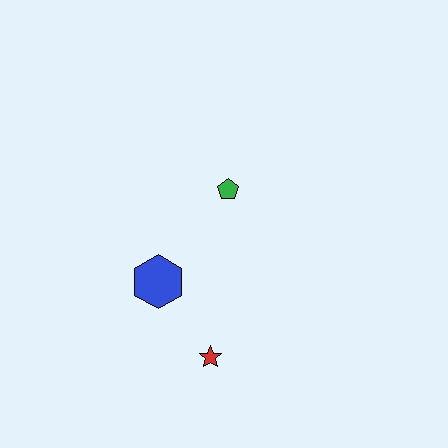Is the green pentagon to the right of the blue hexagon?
Yes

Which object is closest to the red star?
The blue hexagon is closest to the red star.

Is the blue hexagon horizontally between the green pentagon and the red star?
No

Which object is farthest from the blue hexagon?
The green pentagon is farthest from the blue hexagon.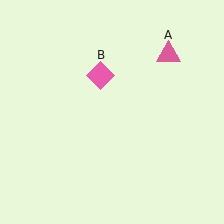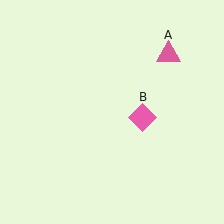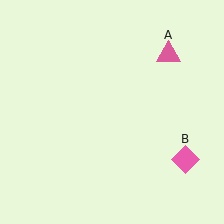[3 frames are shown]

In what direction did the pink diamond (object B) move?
The pink diamond (object B) moved down and to the right.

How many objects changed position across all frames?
1 object changed position: pink diamond (object B).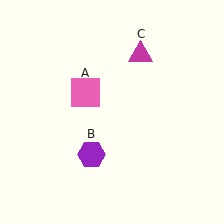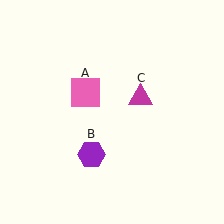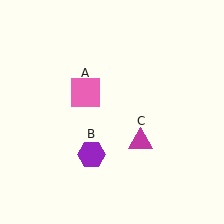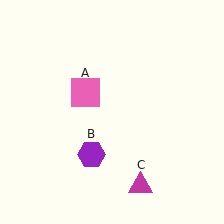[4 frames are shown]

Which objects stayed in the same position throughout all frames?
Pink square (object A) and purple hexagon (object B) remained stationary.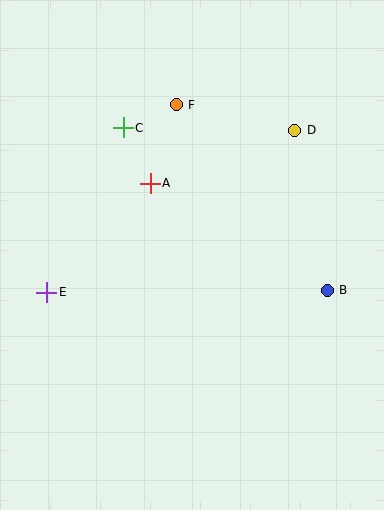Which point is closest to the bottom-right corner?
Point B is closest to the bottom-right corner.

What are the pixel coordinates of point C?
Point C is at (123, 128).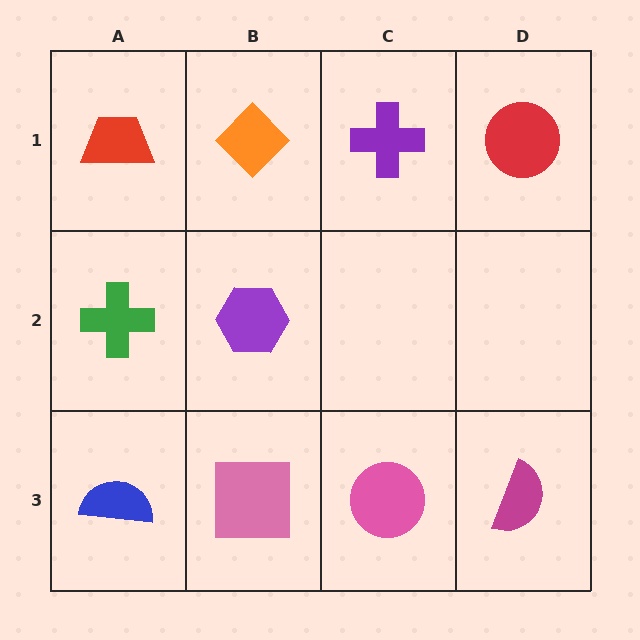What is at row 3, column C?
A pink circle.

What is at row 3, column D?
A magenta semicircle.